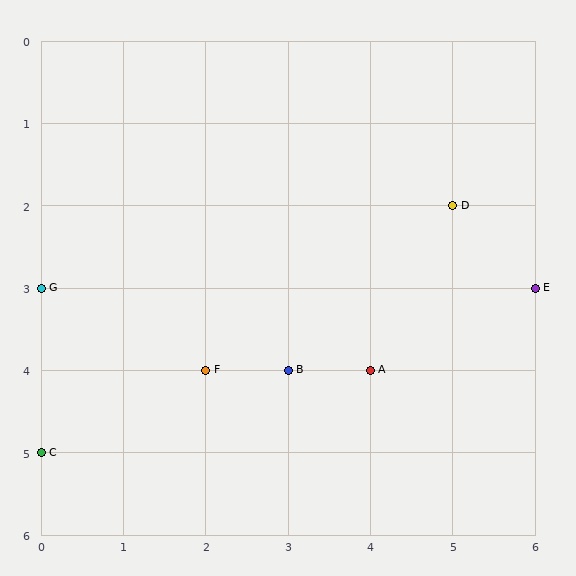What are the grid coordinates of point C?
Point C is at grid coordinates (0, 5).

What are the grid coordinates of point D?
Point D is at grid coordinates (5, 2).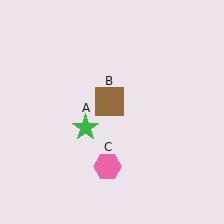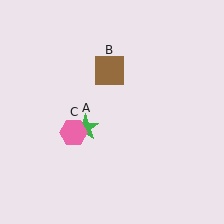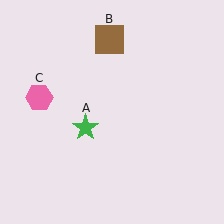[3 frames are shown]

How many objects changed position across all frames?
2 objects changed position: brown square (object B), pink hexagon (object C).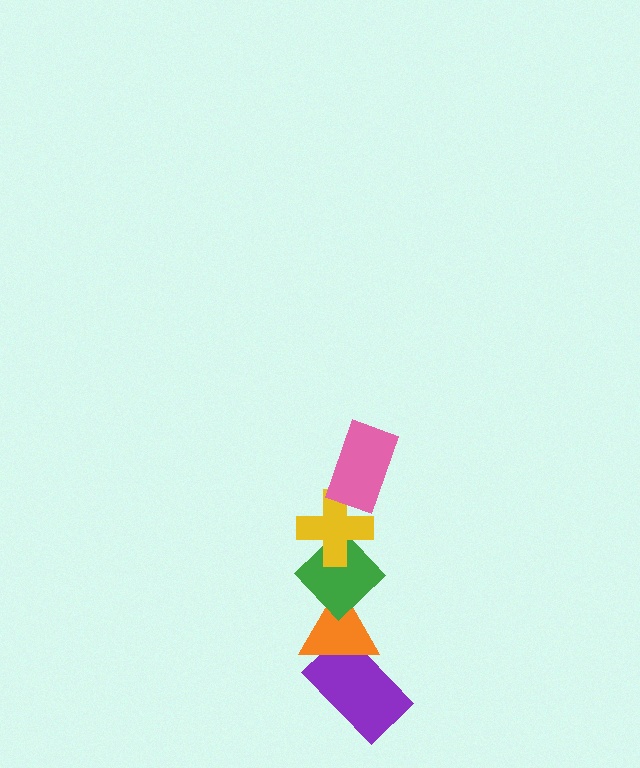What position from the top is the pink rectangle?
The pink rectangle is 1st from the top.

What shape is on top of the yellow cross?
The pink rectangle is on top of the yellow cross.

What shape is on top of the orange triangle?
The green diamond is on top of the orange triangle.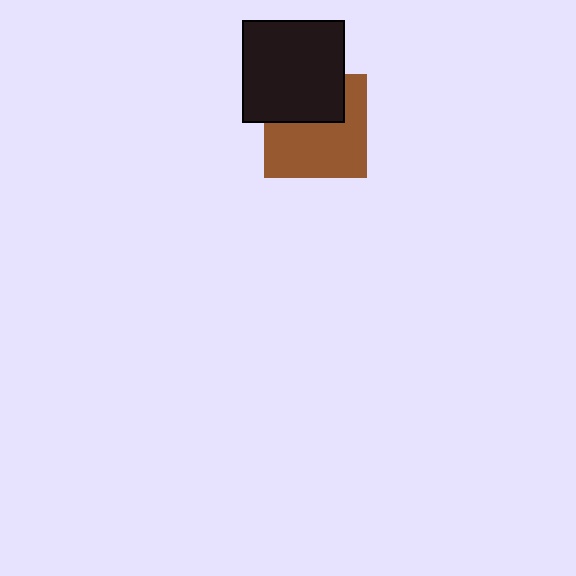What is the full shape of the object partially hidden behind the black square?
The partially hidden object is a brown square.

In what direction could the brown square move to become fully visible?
The brown square could move down. That would shift it out from behind the black square entirely.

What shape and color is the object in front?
The object in front is a black square.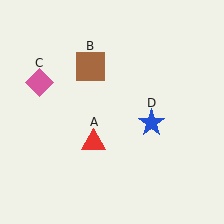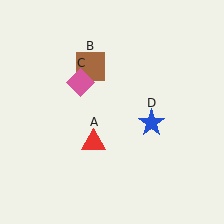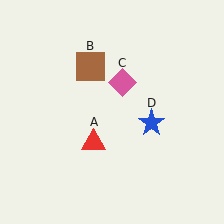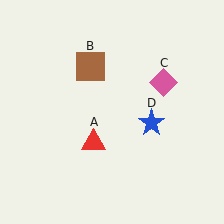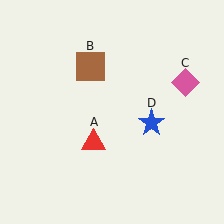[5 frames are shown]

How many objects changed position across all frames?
1 object changed position: pink diamond (object C).